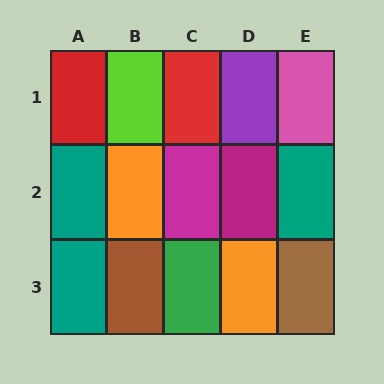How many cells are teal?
3 cells are teal.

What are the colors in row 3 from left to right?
Teal, brown, green, orange, brown.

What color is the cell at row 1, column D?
Purple.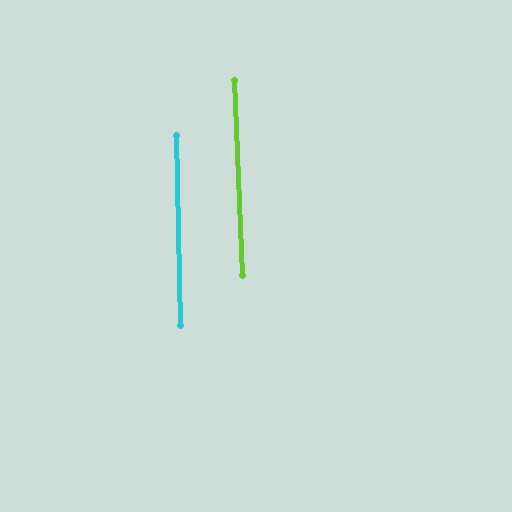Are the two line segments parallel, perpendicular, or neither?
Parallel — their directions differ by only 1.2°.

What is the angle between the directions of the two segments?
Approximately 1 degree.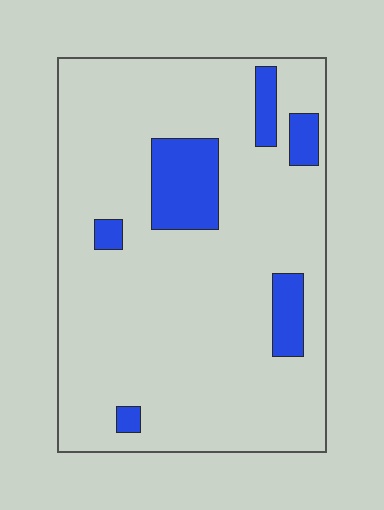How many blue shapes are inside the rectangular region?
6.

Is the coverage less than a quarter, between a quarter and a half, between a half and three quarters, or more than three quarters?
Less than a quarter.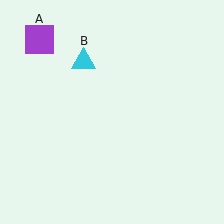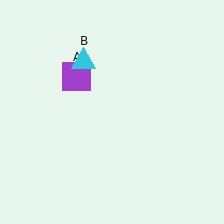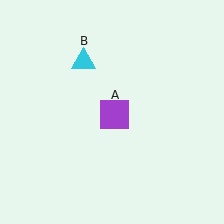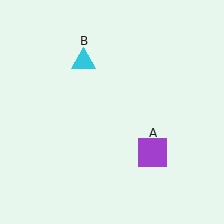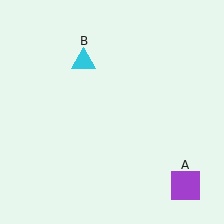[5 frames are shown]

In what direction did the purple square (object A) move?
The purple square (object A) moved down and to the right.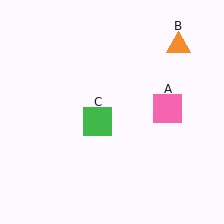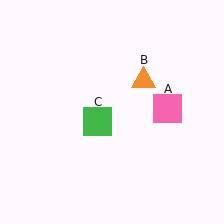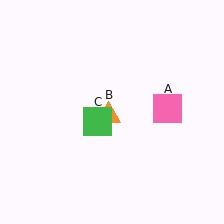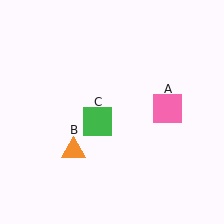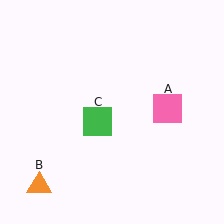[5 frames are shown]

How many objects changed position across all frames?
1 object changed position: orange triangle (object B).